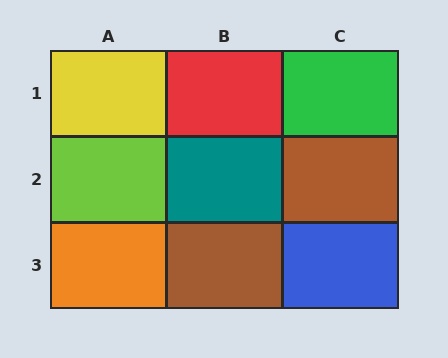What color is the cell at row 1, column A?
Yellow.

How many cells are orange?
1 cell is orange.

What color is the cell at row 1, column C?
Green.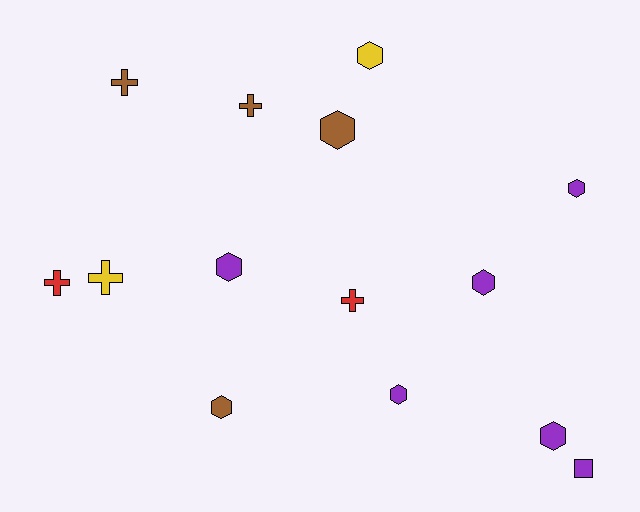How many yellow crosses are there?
There is 1 yellow cross.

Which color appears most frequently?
Purple, with 6 objects.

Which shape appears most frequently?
Hexagon, with 8 objects.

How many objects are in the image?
There are 14 objects.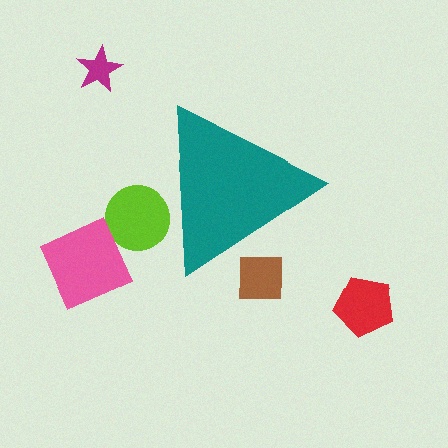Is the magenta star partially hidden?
No, the magenta star is fully visible.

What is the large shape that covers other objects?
A teal triangle.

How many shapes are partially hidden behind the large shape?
2 shapes are partially hidden.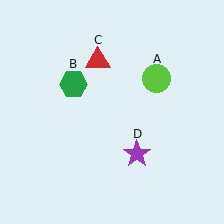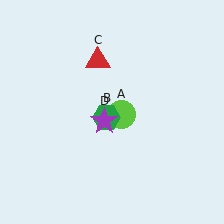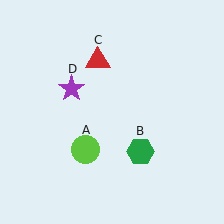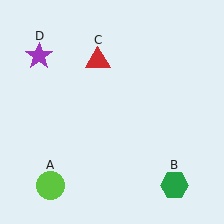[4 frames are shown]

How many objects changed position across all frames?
3 objects changed position: lime circle (object A), green hexagon (object B), purple star (object D).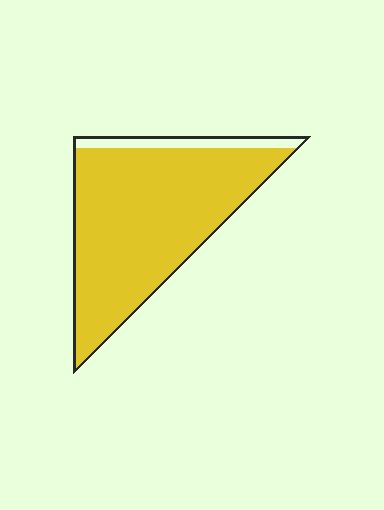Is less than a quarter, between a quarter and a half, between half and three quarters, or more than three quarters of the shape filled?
More than three quarters.